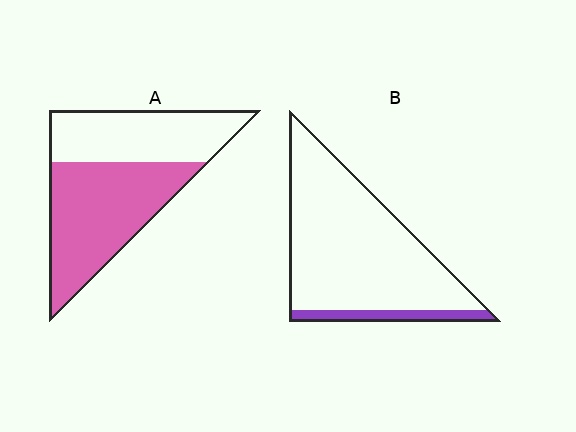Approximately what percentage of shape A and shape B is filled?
A is approximately 55% and B is approximately 10%.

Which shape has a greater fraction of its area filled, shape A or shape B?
Shape A.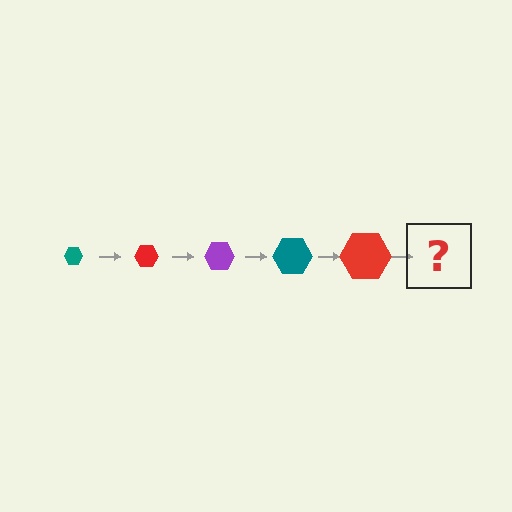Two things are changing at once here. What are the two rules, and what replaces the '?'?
The two rules are that the hexagon grows larger each step and the color cycles through teal, red, and purple. The '?' should be a purple hexagon, larger than the previous one.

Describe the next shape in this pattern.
It should be a purple hexagon, larger than the previous one.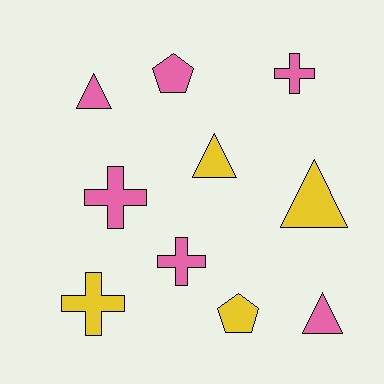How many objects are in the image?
There are 10 objects.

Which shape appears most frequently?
Triangle, with 4 objects.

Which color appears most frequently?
Pink, with 6 objects.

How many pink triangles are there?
There are 2 pink triangles.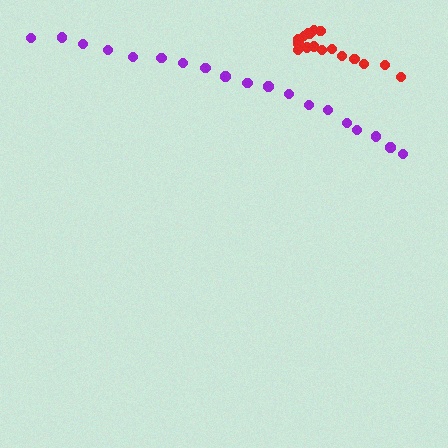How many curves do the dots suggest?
There are 2 distinct paths.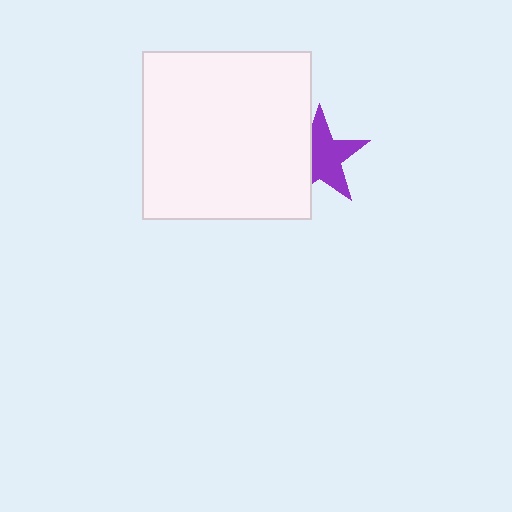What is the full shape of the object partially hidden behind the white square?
The partially hidden object is a purple star.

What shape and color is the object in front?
The object in front is a white square.